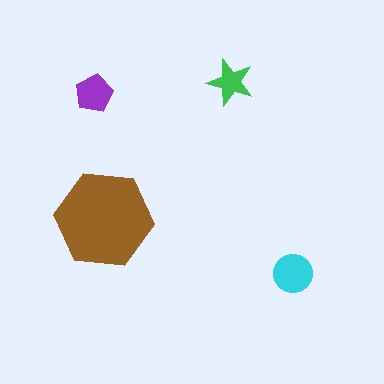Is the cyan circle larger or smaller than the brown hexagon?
Smaller.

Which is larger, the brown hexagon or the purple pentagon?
The brown hexagon.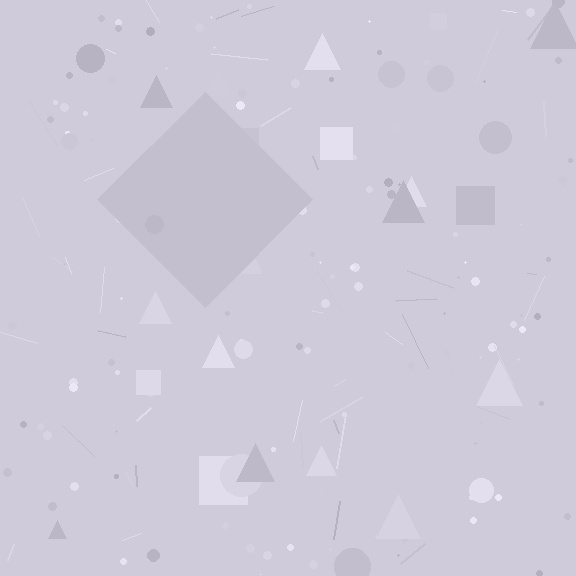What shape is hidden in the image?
A diamond is hidden in the image.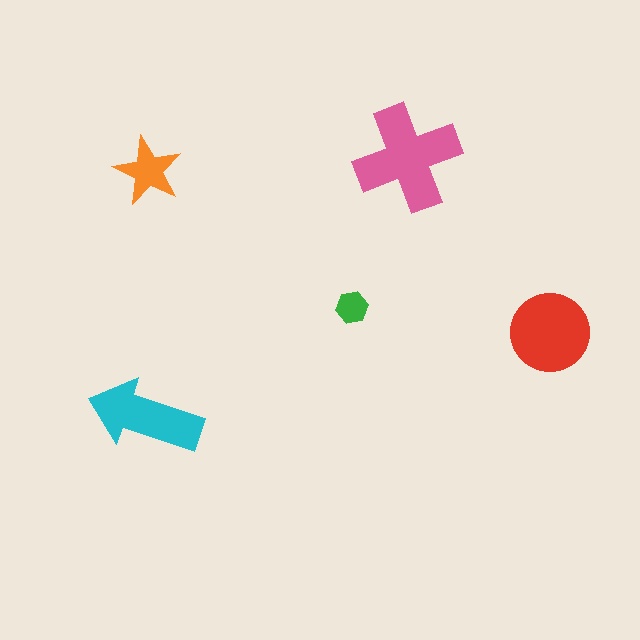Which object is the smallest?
The green hexagon.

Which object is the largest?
The pink cross.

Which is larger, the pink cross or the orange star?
The pink cross.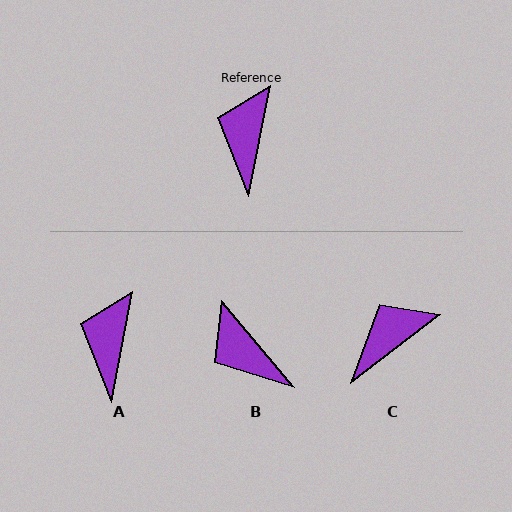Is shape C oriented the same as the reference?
No, it is off by about 41 degrees.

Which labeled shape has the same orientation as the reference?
A.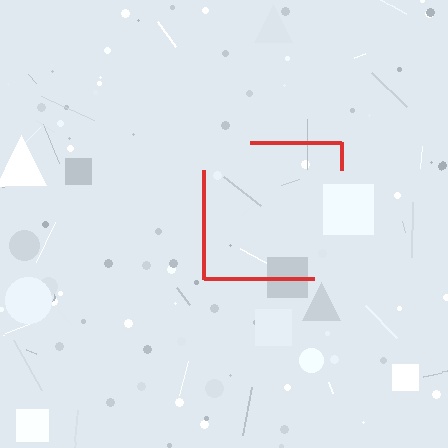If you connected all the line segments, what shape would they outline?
They would outline a square.